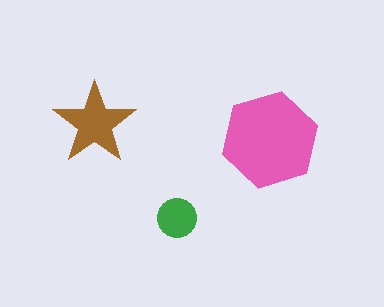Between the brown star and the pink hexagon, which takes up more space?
The pink hexagon.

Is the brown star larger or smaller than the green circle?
Larger.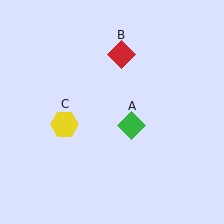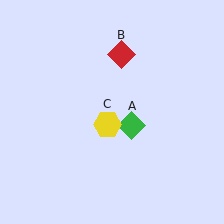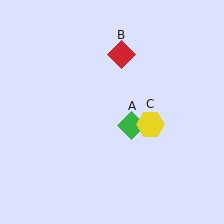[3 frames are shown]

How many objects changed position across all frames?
1 object changed position: yellow hexagon (object C).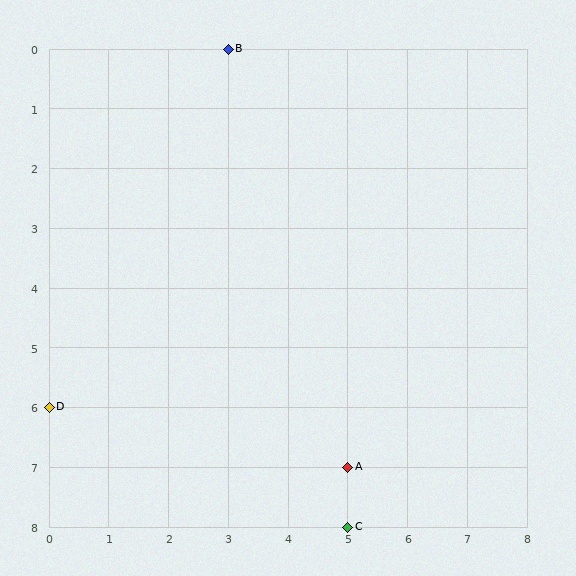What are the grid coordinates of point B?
Point B is at grid coordinates (3, 0).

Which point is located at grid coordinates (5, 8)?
Point C is at (5, 8).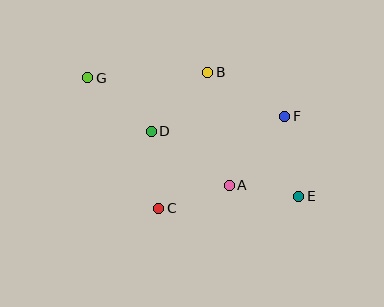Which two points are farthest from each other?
Points E and G are farthest from each other.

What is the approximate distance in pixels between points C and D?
The distance between C and D is approximately 77 pixels.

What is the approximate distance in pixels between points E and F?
The distance between E and F is approximately 82 pixels.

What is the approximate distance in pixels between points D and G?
The distance between D and G is approximately 84 pixels.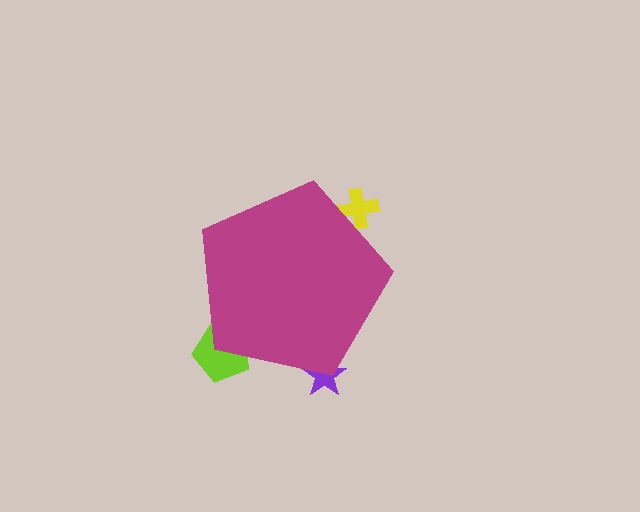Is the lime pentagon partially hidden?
Yes, the lime pentagon is partially hidden behind the magenta pentagon.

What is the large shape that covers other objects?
A magenta pentagon.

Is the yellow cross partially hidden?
Yes, the yellow cross is partially hidden behind the magenta pentagon.